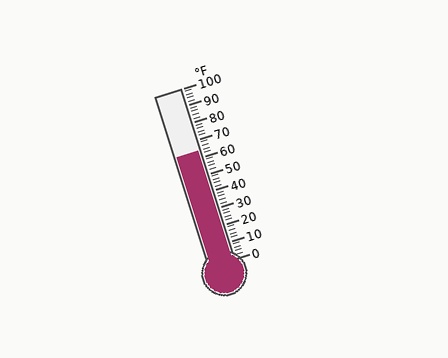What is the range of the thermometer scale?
The thermometer scale ranges from 0°F to 100°F.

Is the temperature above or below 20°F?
The temperature is above 20°F.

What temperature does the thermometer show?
The thermometer shows approximately 64°F.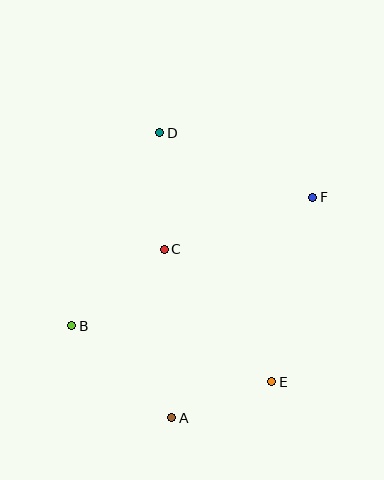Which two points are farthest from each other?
Points A and D are farthest from each other.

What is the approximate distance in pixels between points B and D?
The distance between B and D is approximately 212 pixels.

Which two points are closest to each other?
Points A and E are closest to each other.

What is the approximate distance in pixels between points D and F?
The distance between D and F is approximately 166 pixels.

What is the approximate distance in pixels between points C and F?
The distance between C and F is approximately 157 pixels.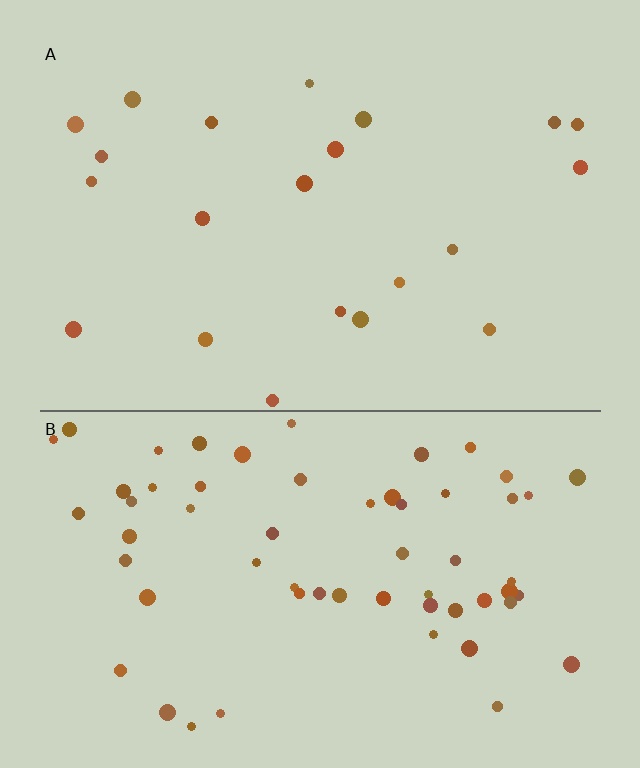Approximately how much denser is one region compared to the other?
Approximately 2.8× — region B over region A.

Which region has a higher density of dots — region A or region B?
B (the bottom).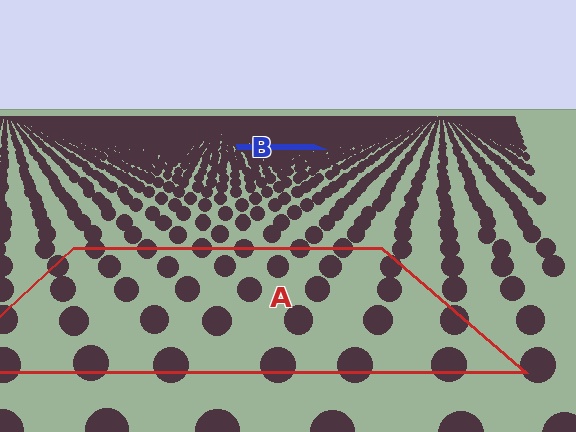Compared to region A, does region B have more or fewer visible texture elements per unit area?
Region B has more texture elements per unit area — they are packed more densely because it is farther away.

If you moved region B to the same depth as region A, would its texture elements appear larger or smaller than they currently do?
They would appear larger. At a closer depth, the same texture elements are projected at a bigger on-screen size.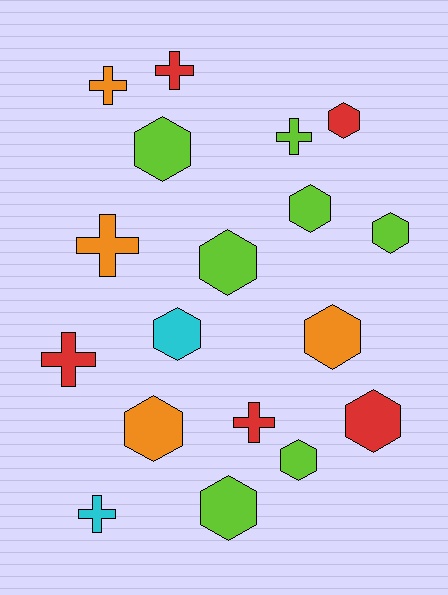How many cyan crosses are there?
There is 1 cyan cross.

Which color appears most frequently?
Lime, with 7 objects.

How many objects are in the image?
There are 18 objects.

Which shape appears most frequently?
Hexagon, with 11 objects.